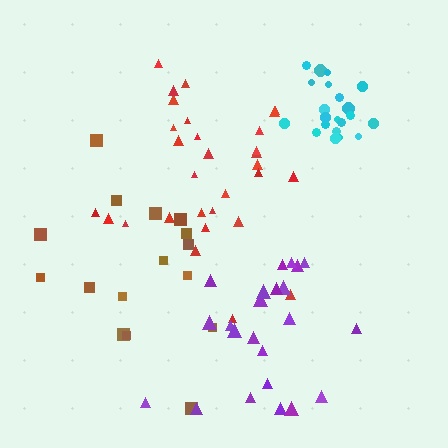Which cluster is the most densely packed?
Cyan.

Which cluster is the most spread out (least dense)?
Brown.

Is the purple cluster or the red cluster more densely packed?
Red.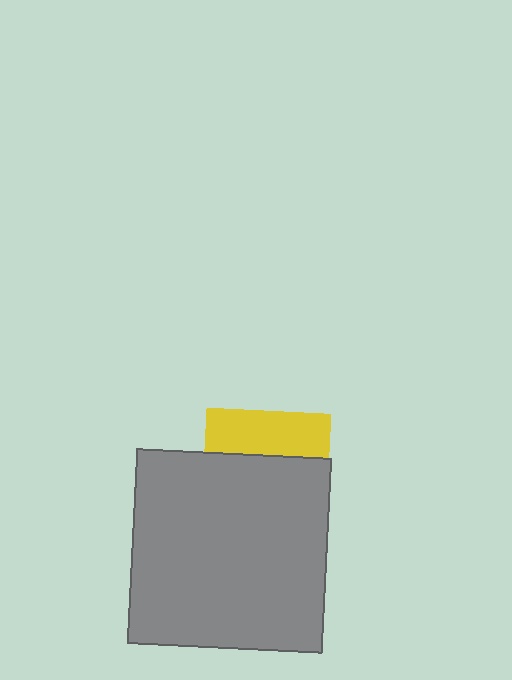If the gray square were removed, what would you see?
You would see the complete yellow square.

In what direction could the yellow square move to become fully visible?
The yellow square could move up. That would shift it out from behind the gray square entirely.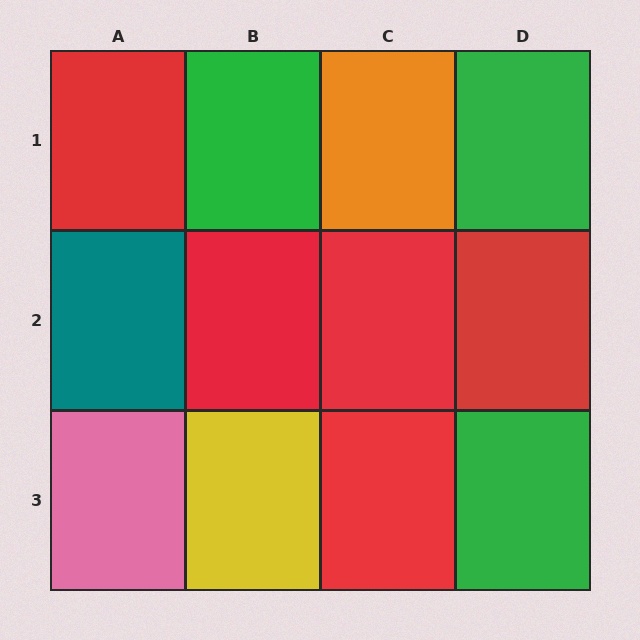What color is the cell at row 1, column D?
Green.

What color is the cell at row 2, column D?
Red.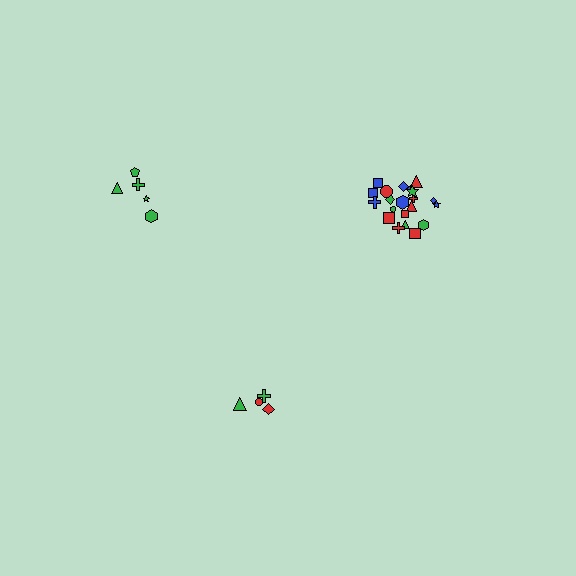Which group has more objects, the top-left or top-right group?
The top-right group.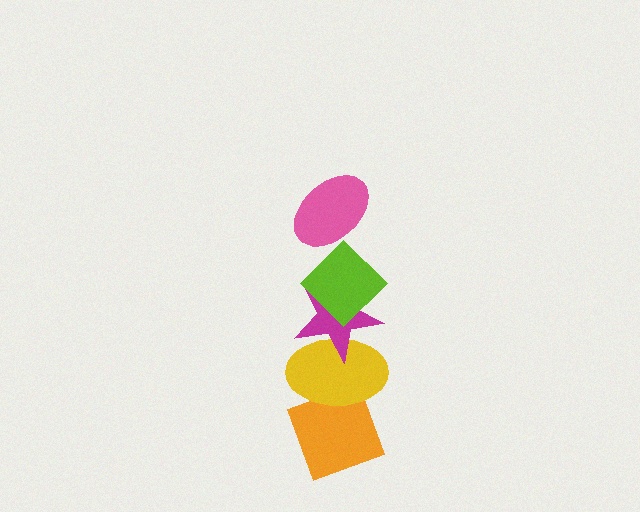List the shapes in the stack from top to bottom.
From top to bottom: the pink ellipse, the lime diamond, the magenta star, the yellow ellipse, the orange diamond.